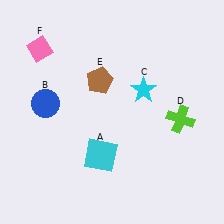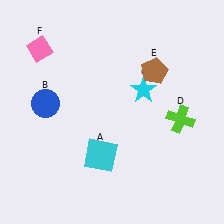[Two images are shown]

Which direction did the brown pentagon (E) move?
The brown pentagon (E) moved right.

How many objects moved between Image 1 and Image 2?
1 object moved between the two images.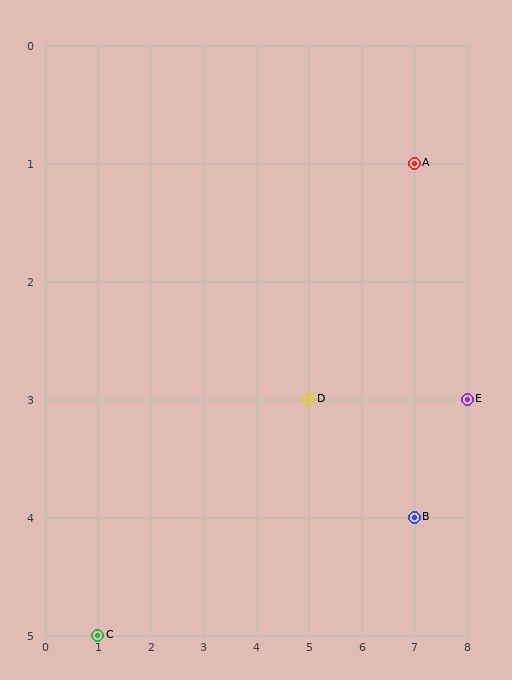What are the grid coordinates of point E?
Point E is at grid coordinates (8, 3).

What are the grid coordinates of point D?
Point D is at grid coordinates (5, 3).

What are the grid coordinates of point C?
Point C is at grid coordinates (1, 5).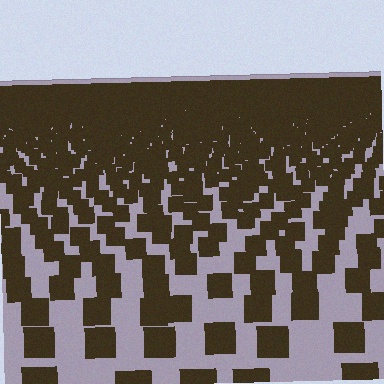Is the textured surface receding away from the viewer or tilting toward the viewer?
The surface is receding away from the viewer. Texture elements get smaller and denser toward the top.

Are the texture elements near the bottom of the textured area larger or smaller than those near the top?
Larger. Near the bottom, elements are closer to the viewer and appear at a bigger on-screen size.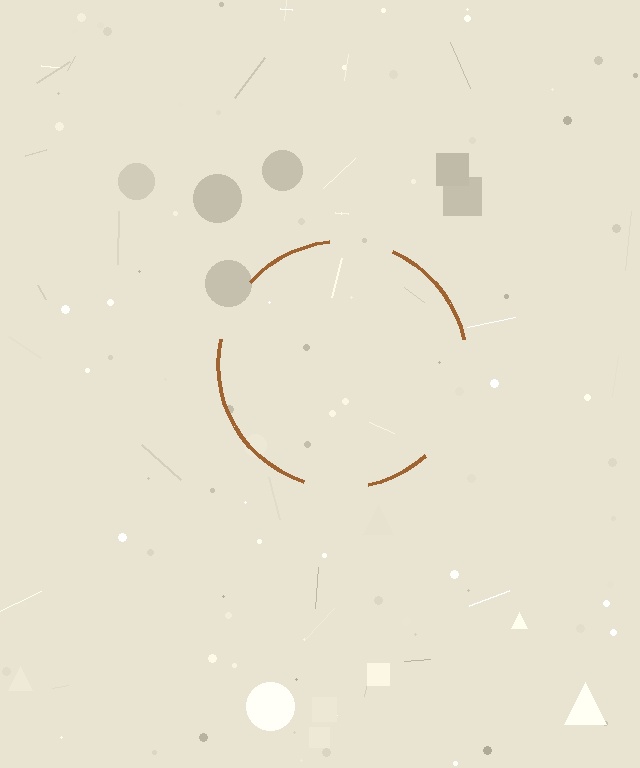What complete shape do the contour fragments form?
The contour fragments form a circle.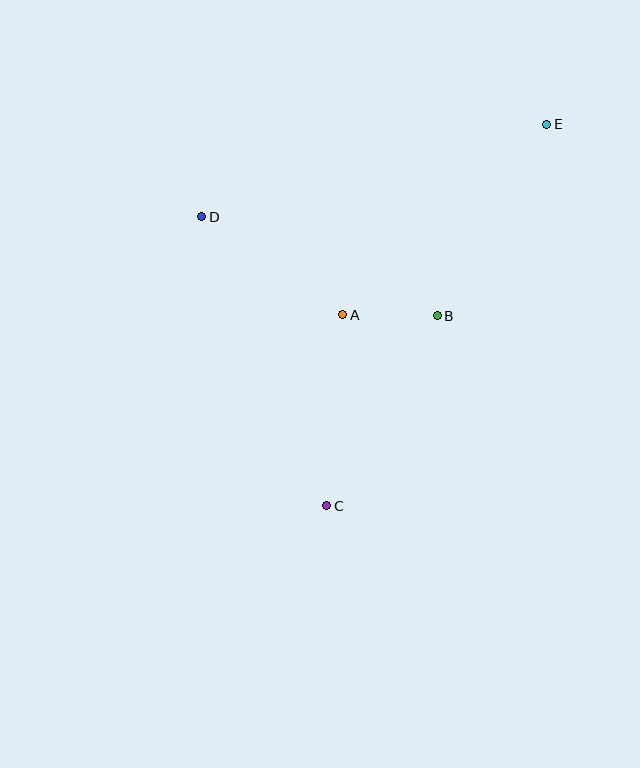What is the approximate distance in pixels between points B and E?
The distance between B and E is approximately 220 pixels.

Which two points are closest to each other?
Points A and B are closest to each other.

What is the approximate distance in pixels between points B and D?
The distance between B and D is approximately 256 pixels.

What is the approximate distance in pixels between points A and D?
The distance between A and D is approximately 172 pixels.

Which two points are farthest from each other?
Points C and E are farthest from each other.